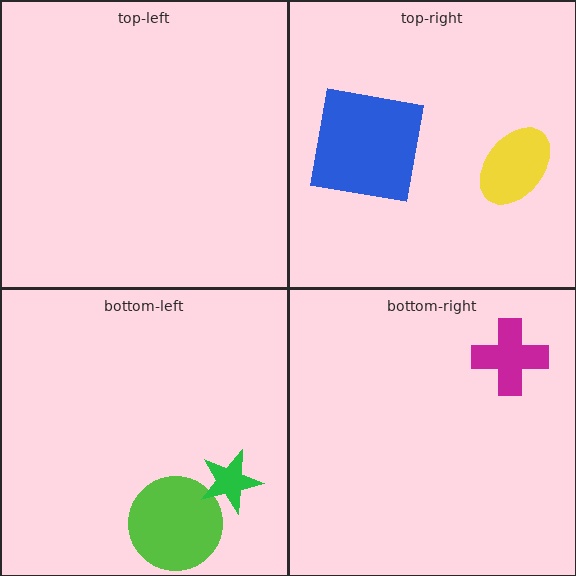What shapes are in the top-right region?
The yellow ellipse, the blue square.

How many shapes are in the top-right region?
2.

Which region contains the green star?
The bottom-left region.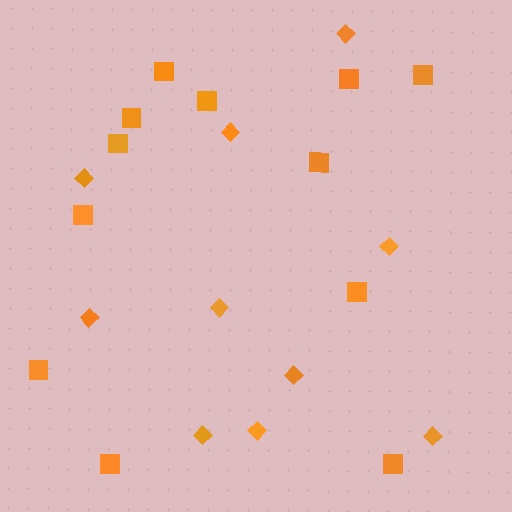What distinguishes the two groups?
There are 2 groups: one group of squares (12) and one group of diamonds (10).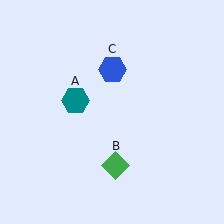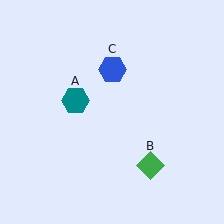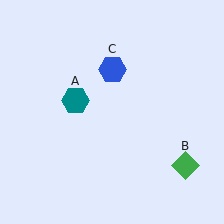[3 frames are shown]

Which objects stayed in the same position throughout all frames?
Teal hexagon (object A) and blue hexagon (object C) remained stationary.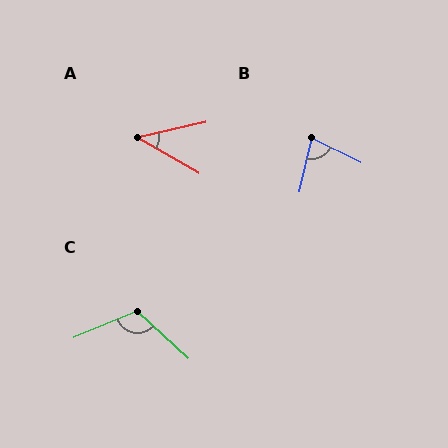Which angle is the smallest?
A, at approximately 43 degrees.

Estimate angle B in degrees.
Approximately 77 degrees.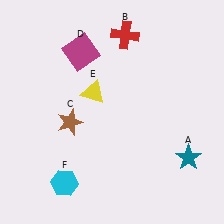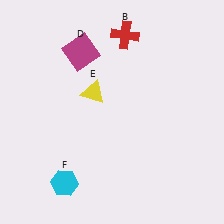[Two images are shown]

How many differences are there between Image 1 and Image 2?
There are 2 differences between the two images.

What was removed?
The brown star (C), the teal star (A) were removed in Image 2.